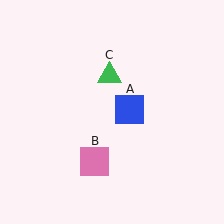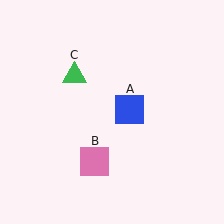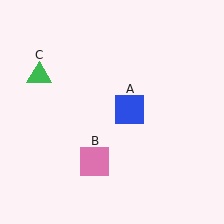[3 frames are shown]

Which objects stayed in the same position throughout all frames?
Blue square (object A) and pink square (object B) remained stationary.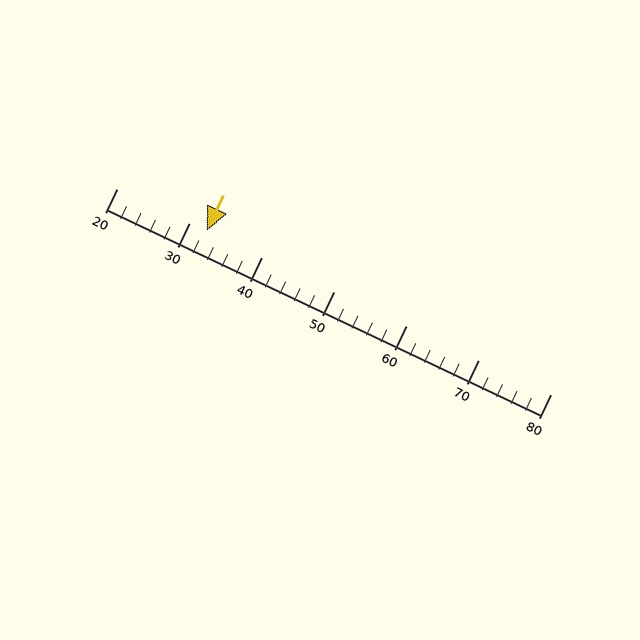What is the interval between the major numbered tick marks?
The major tick marks are spaced 10 units apart.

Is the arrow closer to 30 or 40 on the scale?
The arrow is closer to 30.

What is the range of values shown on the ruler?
The ruler shows values from 20 to 80.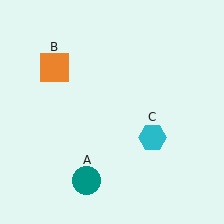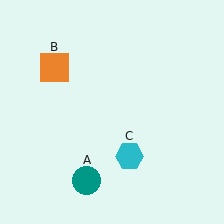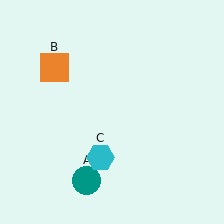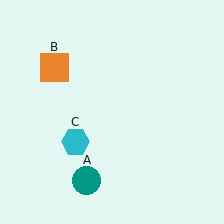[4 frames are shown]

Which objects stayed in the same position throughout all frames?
Teal circle (object A) and orange square (object B) remained stationary.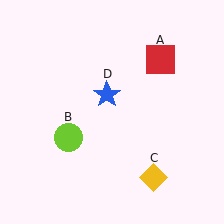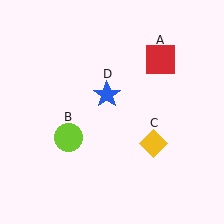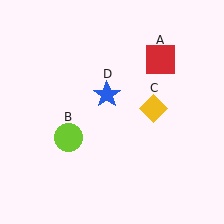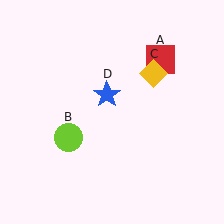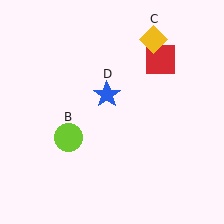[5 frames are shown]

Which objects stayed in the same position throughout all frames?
Red square (object A) and lime circle (object B) and blue star (object D) remained stationary.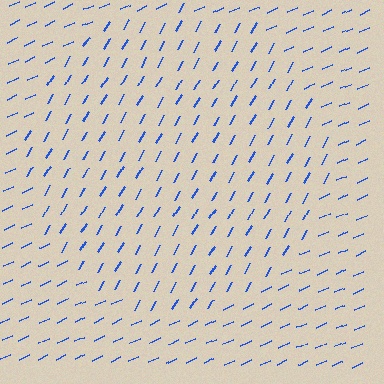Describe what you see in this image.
The image is filled with small blue line segments. A circle region in the image has lines oriented differently from the surrounding lines, creating a visible texture boundary.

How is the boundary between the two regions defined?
The boundary is defined purely by a change in line orientation (approximately 36 degrees difference). All lines are the same color and thickness.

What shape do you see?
I see a circle.